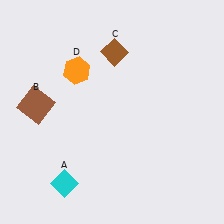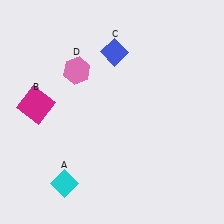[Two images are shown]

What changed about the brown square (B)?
In Image 1, B is brown. In Image 2, it changed to magenta.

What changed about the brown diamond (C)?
In Image 1, C is brown. In Image 2, it changed to blue.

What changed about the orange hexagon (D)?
In Image 1, D is orange. In Image 2, it changed to pink.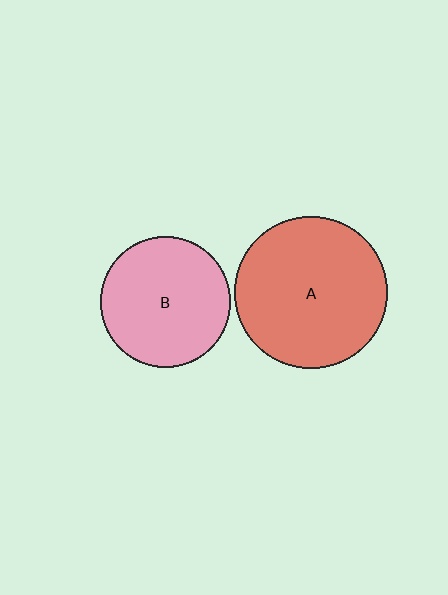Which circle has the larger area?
Circle A (red).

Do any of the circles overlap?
No, none of the circles overlap.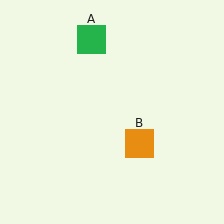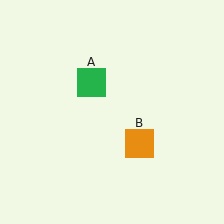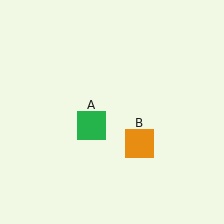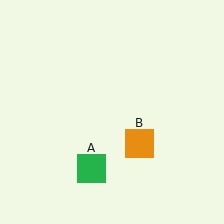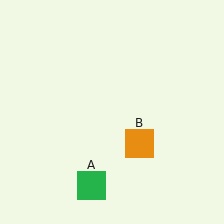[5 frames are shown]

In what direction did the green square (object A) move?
The green square (object A) moved down.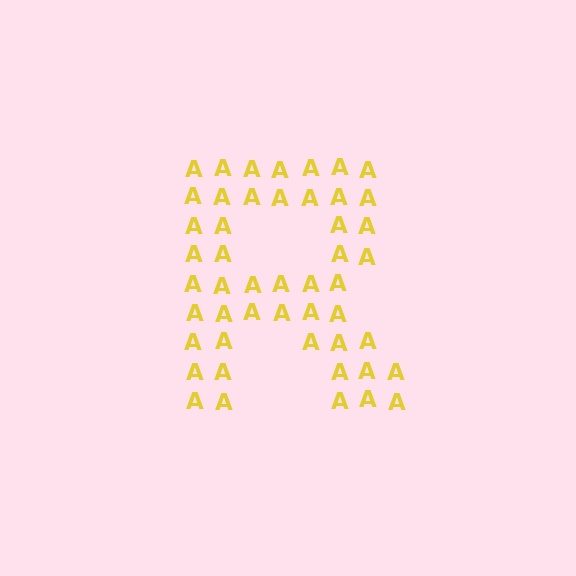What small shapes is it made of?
It is made of small letter A's.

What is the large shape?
The large shape is the letter R.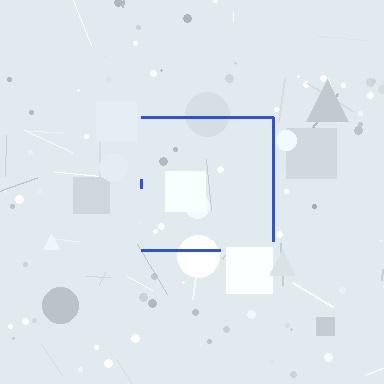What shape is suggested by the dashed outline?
The dashed outline suggests a square.